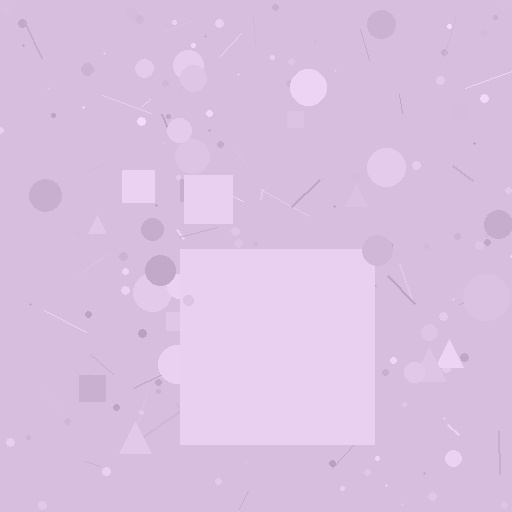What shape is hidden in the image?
A square is hidden in the image.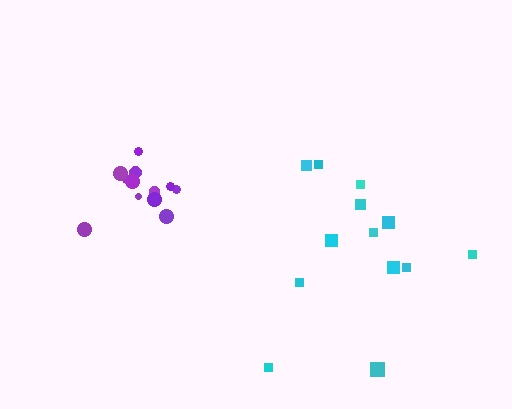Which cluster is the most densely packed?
Purple.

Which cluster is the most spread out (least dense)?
Cyan.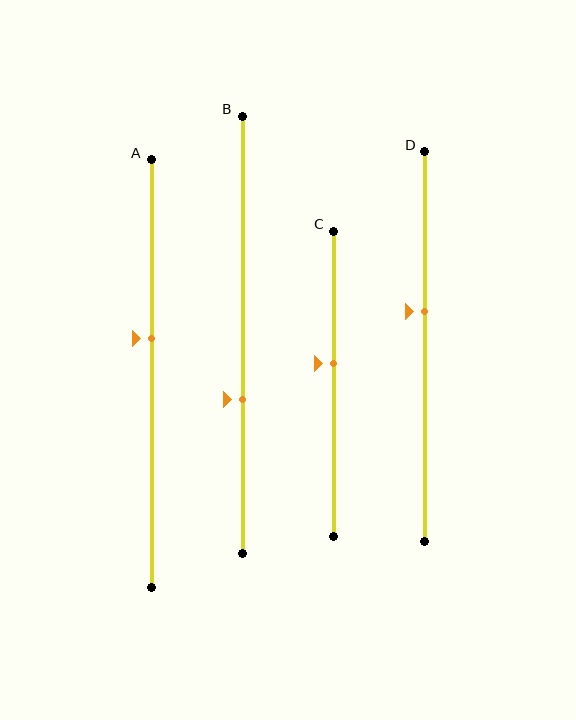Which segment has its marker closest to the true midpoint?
Segment C has its marker closest to the true midpoint.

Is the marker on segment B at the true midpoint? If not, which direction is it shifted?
No, the marker on segment B is shifted downward by about 15% of the segment length.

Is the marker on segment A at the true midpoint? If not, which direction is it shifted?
No, the marker on segment A is shifted upward by about 8% of the segment length.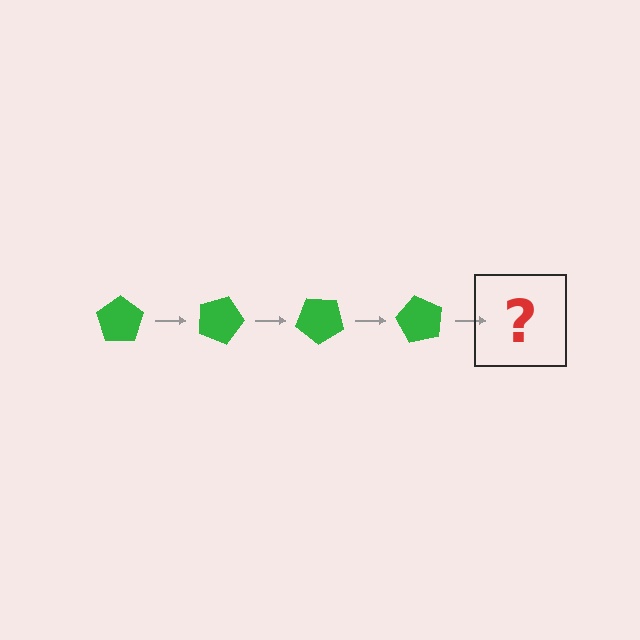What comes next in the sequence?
The next element should be a green pentagon rotated 80 degrees.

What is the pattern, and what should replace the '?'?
The pattern is that the pentagon rotates 20 degrees each step. The '?' should be a green pentagon rotated 80 degrees.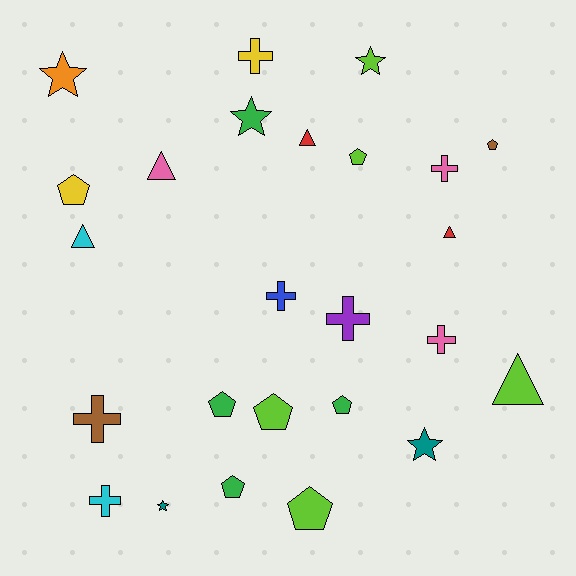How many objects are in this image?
There are 25 objects.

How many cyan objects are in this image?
There are 2 cyan objects.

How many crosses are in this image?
There are 7 crosses.